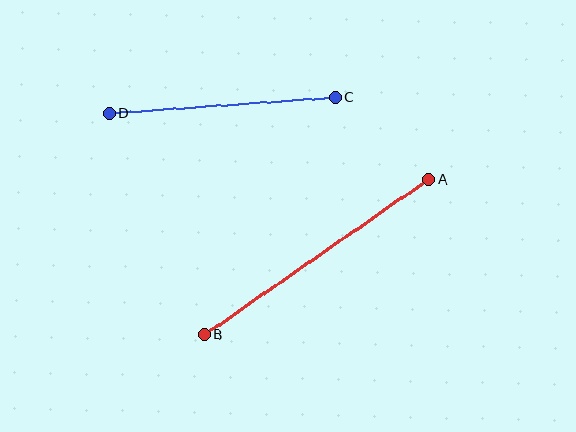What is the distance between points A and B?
The distance is approximately 273 pixels.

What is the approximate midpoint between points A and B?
The midpoint is at approximately (316, 257) pixels.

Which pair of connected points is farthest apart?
Points A and B are farthest apart.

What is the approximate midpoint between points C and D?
The midpoint is at approximately (222, 105) pixels.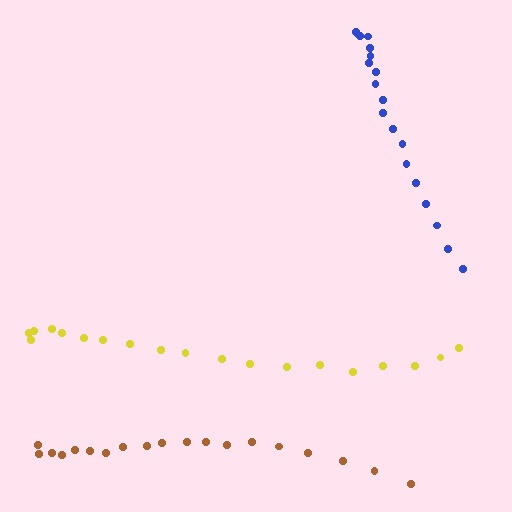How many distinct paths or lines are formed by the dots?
There are 3 distinct paths.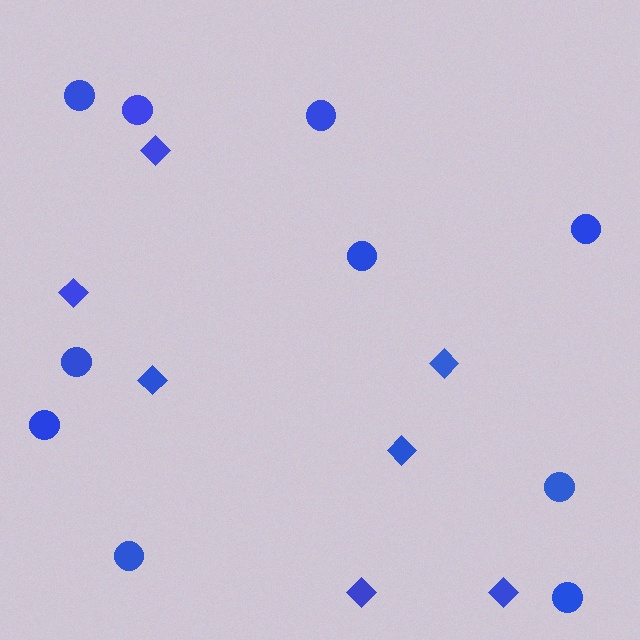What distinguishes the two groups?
There are 2 groups: one group of diamonds (7) and one group of circles (10).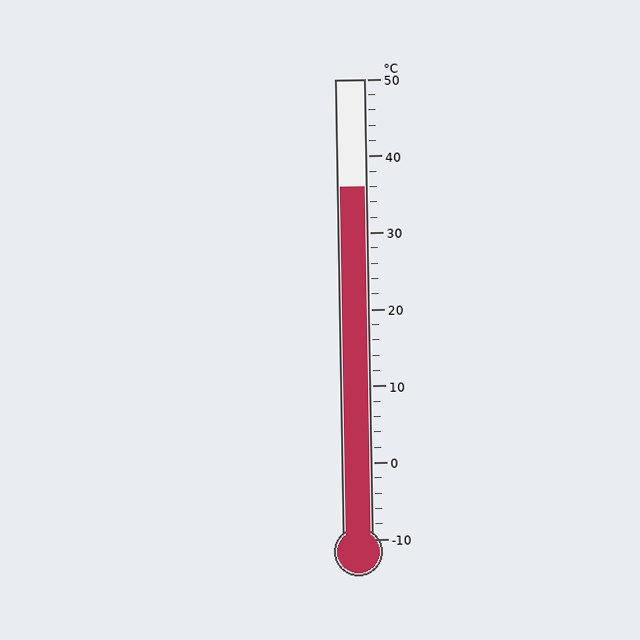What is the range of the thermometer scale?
The thermometer scale ranges from -10°C to 50°C.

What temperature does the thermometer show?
The thermometer shows approximately 36°C.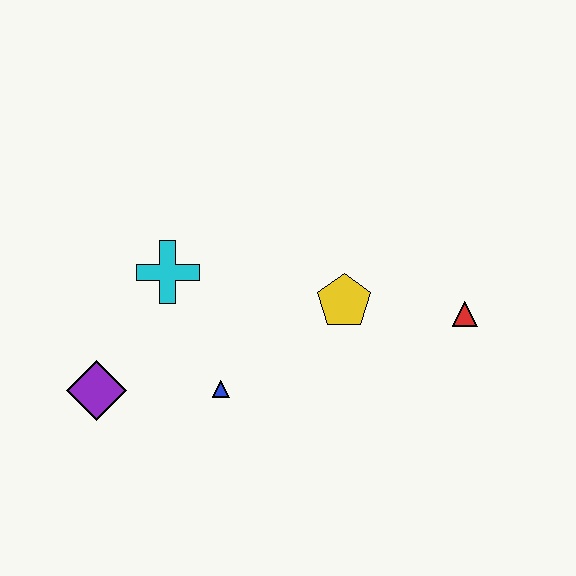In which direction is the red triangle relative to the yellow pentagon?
The red triangle is to the right of the yellow pentagon.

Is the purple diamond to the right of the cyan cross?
No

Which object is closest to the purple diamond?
The blue triangle is closest to the purple diamond.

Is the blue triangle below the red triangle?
Yes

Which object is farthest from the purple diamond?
The red triangle is farthest from the purple diamond.